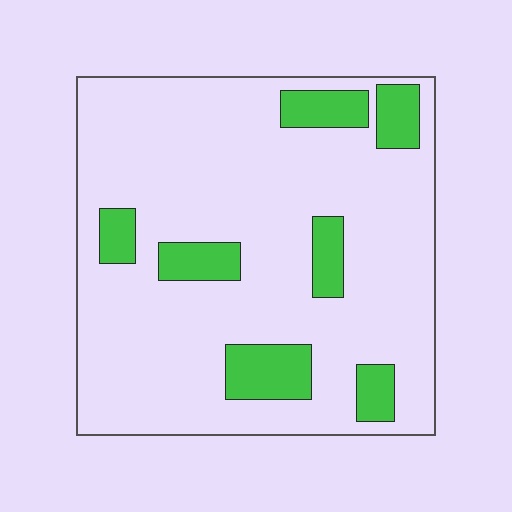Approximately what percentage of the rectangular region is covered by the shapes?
Approximately 15%.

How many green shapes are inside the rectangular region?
7.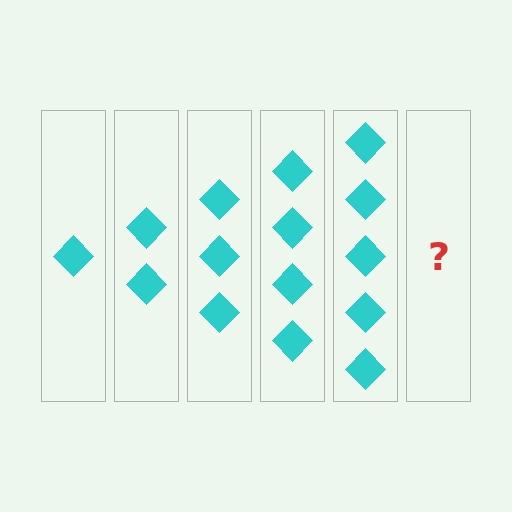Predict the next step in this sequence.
The next step is 6 diamonds.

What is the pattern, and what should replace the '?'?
The pattern is that each step adds one more diamond. The '?' should be 6 diamonds.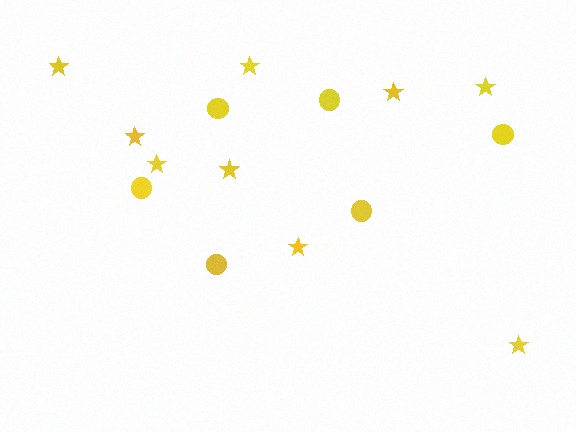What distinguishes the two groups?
There are 2 groups: one group of stars (9) and one group of circles (6).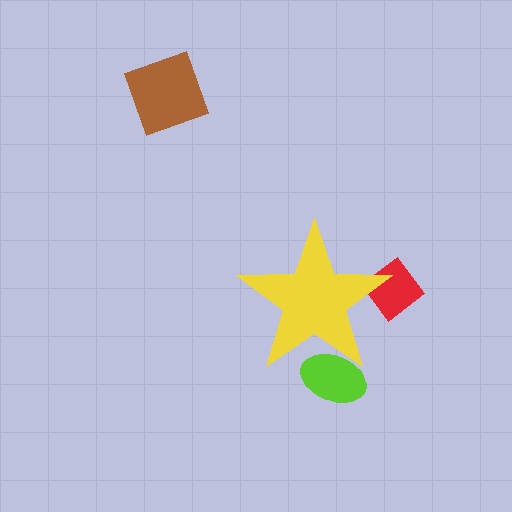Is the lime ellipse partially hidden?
Yes, the lime ellipse is partially hidden behind the yellow star.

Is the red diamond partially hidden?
Yes, the red diamond is partially hidden behind the yellow star.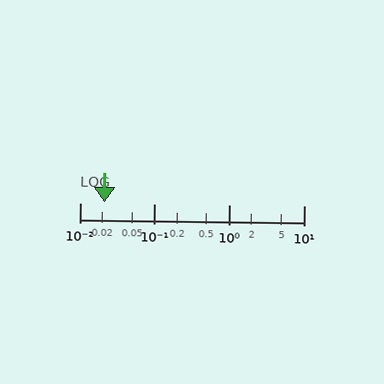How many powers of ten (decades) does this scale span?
The scale spans 3 decades, from 0.01 to 10.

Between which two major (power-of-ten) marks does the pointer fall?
The pointer is between 0.01 and 0.1.